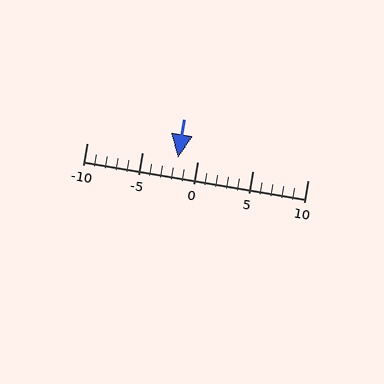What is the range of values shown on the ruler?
The ruler shows values from -10 to 10.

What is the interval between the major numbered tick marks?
The major tick marks are spaced 5 units apart.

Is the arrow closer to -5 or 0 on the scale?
The arrow is closer to 0.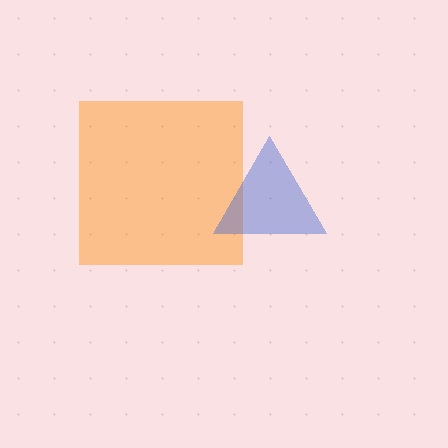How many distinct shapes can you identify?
There are 2 distinct shapes: an orange square, a blue triangle.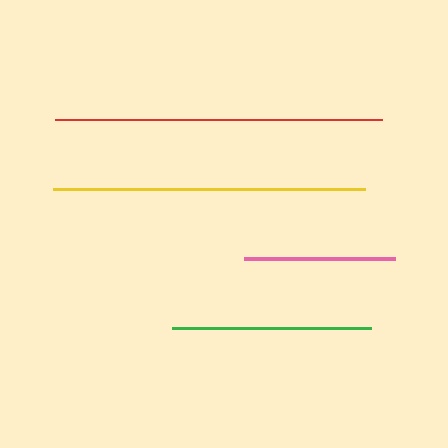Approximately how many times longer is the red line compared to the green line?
The red line is approximately 1.6 times the length of the green line.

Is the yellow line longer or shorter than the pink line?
The yellow line is longer than the pink line.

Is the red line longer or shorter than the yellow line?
The red line is longer than the yellow line.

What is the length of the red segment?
The red segment is approximately 327 pixels long.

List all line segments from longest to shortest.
From longest to shortest: red, yellow, green, pink.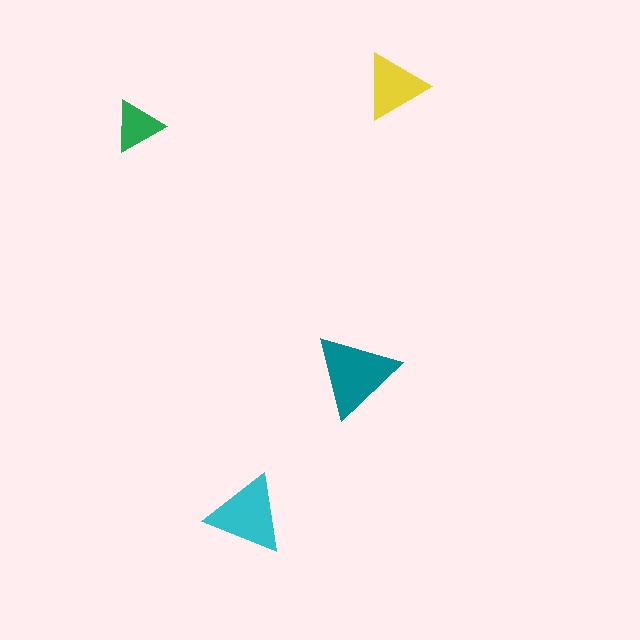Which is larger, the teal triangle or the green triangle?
The teal one.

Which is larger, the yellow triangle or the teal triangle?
The teal one.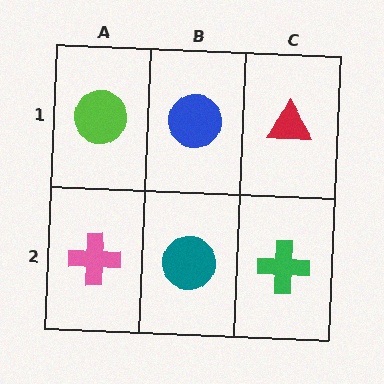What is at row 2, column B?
A teal circle.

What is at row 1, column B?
A blue circle.